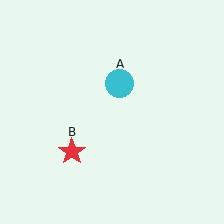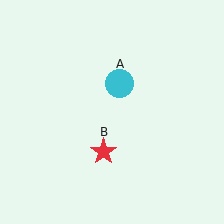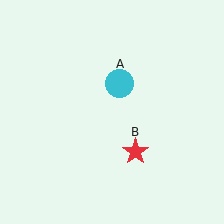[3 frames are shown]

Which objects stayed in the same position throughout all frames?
Cyan circle (object A) remained stationary.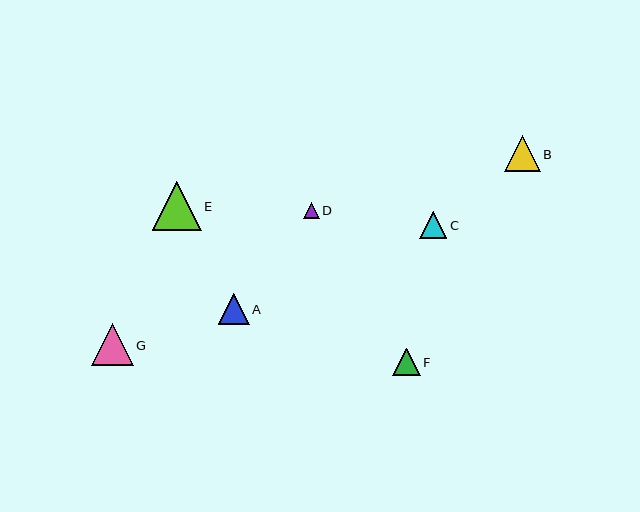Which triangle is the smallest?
Triangle D is the smallest with a size of approximately 16 pixels.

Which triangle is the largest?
Triangle E is the largest with a size of approximately 49 pixels.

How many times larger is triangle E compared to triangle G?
Triangle E is approximately 1.2 times the size of triangle G.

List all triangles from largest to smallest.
From largest to smallest: E, G, B, A, F, C, D.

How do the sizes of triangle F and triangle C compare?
Triangle F and triangle C are approximately the same size.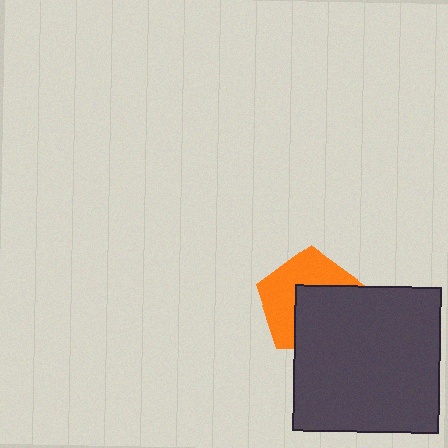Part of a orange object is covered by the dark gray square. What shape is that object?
It is a pentagon.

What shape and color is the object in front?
The object in front is a dark gray square.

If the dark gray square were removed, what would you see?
You would see the complete orange pentagon.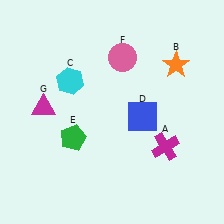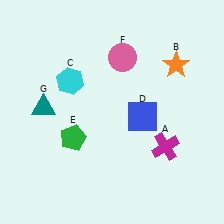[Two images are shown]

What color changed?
The triangle (G) changed from magenta in Image 1 to teal in Image 2.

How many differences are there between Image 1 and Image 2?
There is 1 difference between the two images.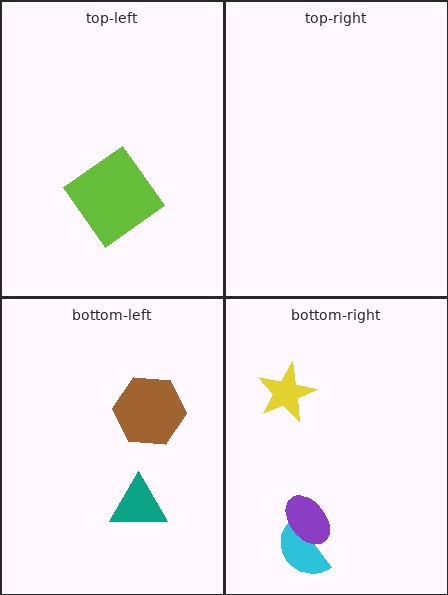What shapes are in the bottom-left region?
The brown hexagon, the teal triangle.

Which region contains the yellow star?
The bottom-right region.